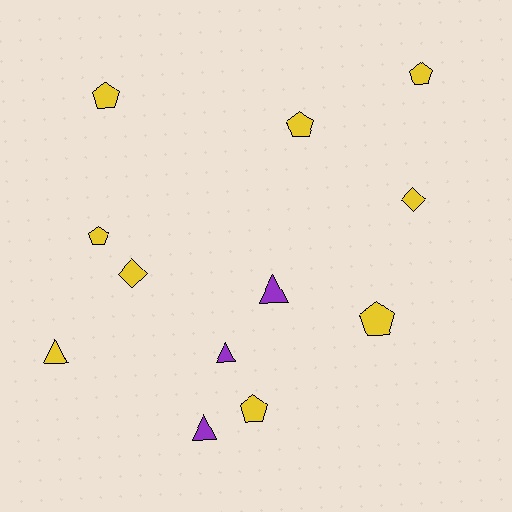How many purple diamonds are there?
There are no purple diamonds.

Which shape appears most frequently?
Pentagon, with 6 objects.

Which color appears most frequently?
Yellow, with 9 objects.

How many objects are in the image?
There are 12 objects.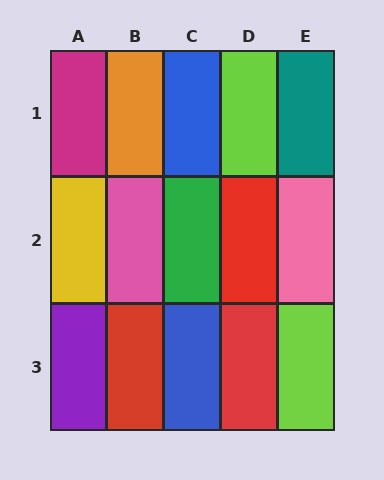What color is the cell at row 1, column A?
Magenta.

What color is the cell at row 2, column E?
Pink.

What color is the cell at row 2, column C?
Green.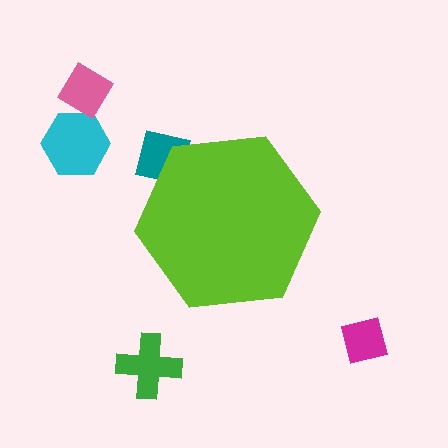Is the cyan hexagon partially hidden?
No, the cyan hexagon is fully visible.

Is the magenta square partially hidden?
No, the magenta square is fully visible.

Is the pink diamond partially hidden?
No, the pink diamond is fully visible.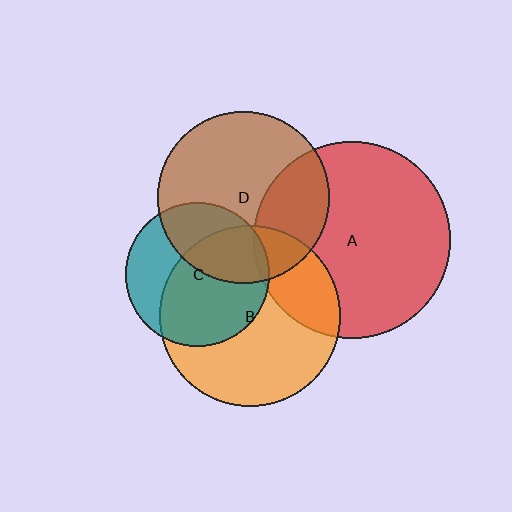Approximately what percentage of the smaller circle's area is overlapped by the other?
Approximately 20%.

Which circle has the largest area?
Circle A (red).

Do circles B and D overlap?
Yes.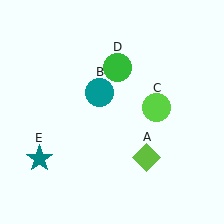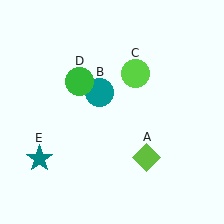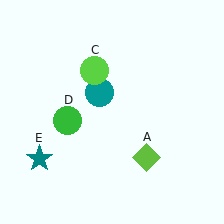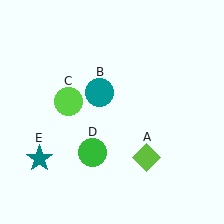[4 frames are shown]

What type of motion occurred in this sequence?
The lime circle (object C), green circle (object D) rotated counterclockwise around the center of the scene.